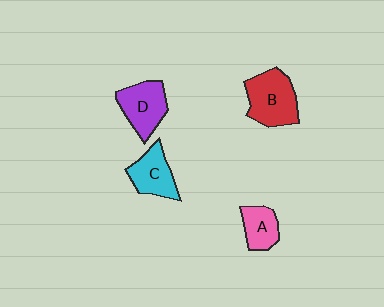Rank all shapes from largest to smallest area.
From largest to smallest: B (red), D (purple), C (cyan), A (pink).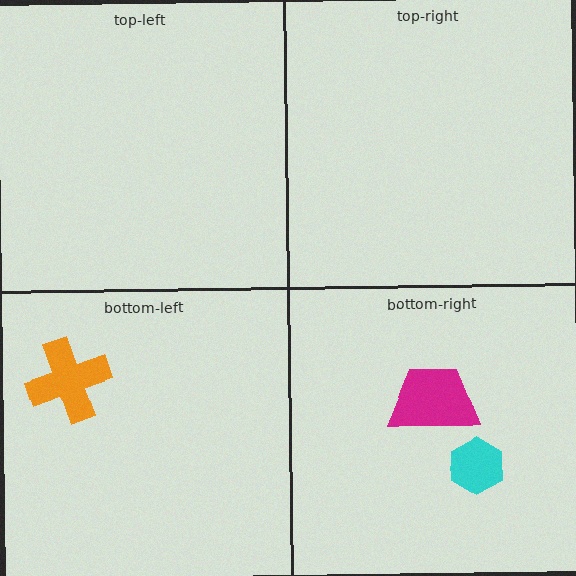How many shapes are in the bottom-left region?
1.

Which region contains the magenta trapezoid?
The bottom-right region.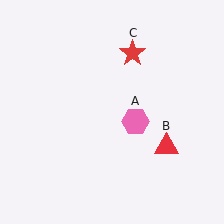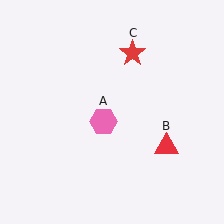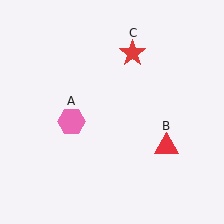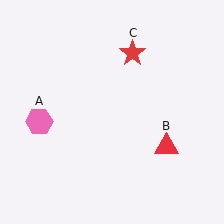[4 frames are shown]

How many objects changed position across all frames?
1 object changed position: pink hexagon (object A).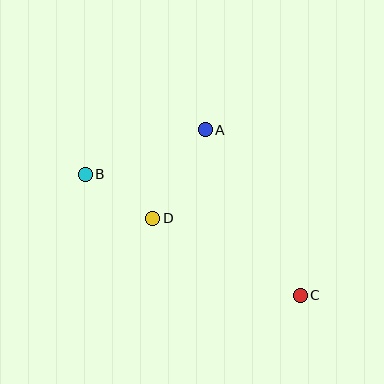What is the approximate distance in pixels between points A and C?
The distance between A and C is approximately 191 pixels.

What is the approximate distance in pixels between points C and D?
The distance between C and D is approximately 166 pixels.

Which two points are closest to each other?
Points B and D are closest to each other.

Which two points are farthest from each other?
Points B and C are farthest from each other.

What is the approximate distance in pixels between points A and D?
The distance between A and D is approximately 103 pixels.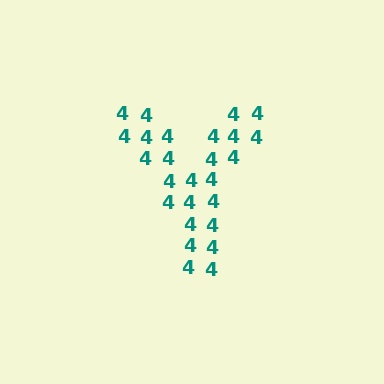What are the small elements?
The small elements are digit 4's.